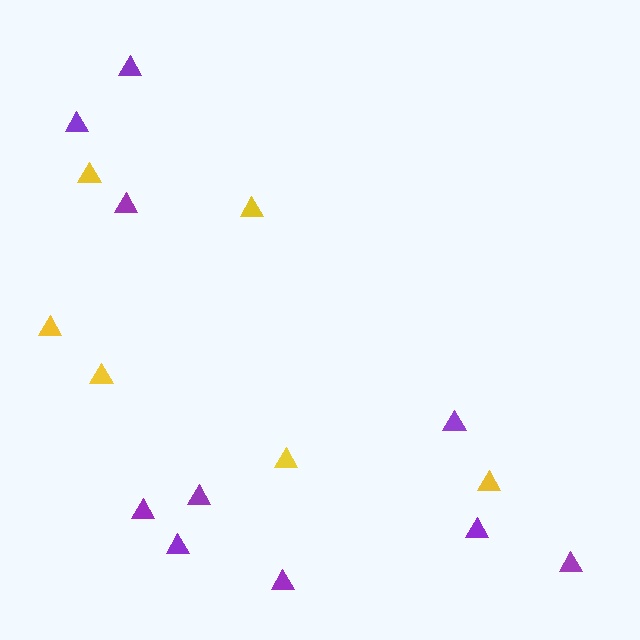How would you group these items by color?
There are 2 groups: one group of purple triangles (10) and one group of yellow triangles (6).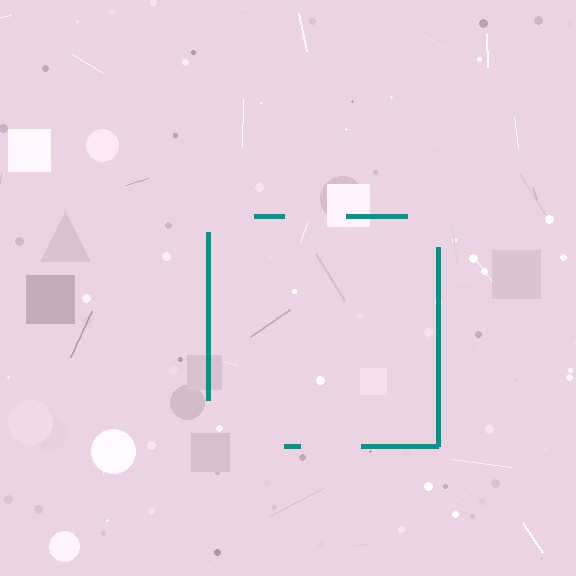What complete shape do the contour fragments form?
The contour fragments form a square.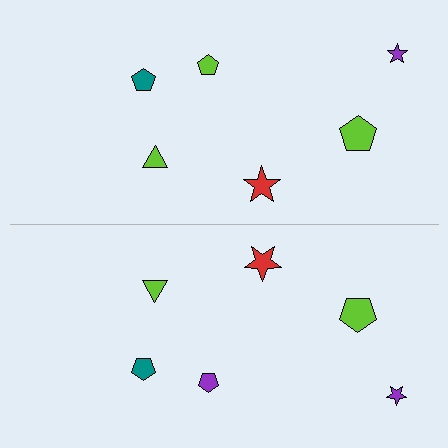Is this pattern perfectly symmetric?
No, the pattern is not perfectly symmetric. The purple pentagon on the bottom side breaks the symmetry — its mirror counterpart is lime.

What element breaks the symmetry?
The purple pentagon on the bottom side breaks the symmetry — its mirror counterpart is lime.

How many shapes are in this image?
There are 12 shapes in this image.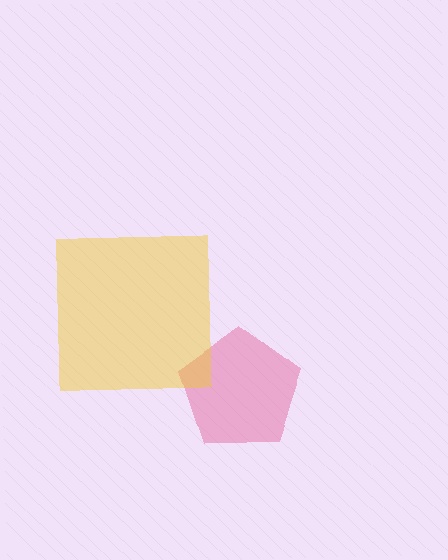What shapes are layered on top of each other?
The layered shapes are: a pink pentagon, a yellow square.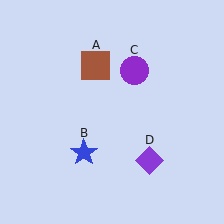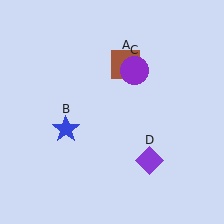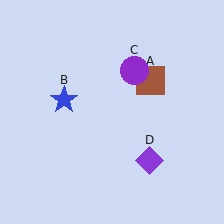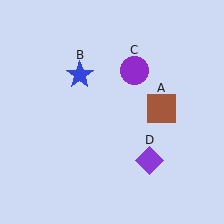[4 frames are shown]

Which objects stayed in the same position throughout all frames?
Purple circle (object C) and purple diamond (object D) remained stationary.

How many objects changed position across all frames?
2 objects changed position: brown square (object A), blue star (object B).